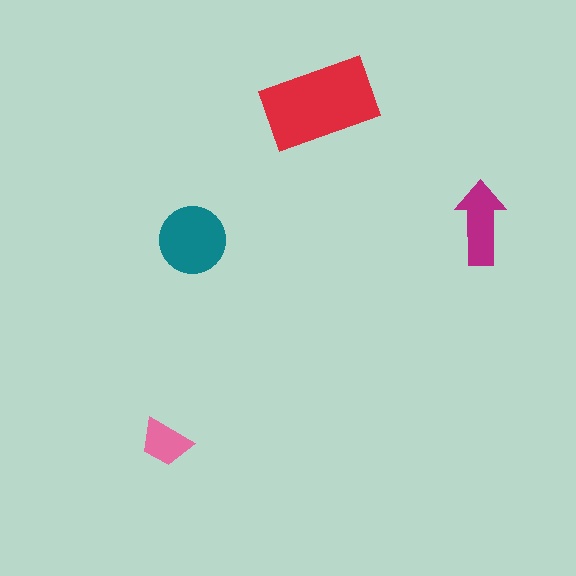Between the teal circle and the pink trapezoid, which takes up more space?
The teal circle.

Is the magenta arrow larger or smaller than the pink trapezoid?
Larger.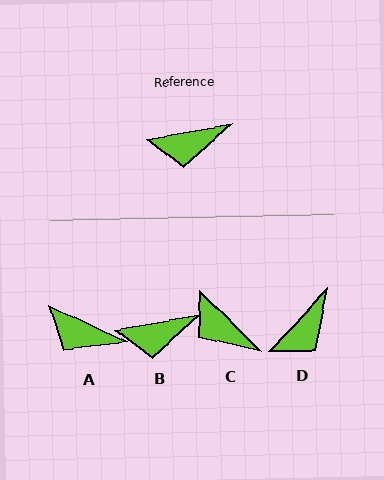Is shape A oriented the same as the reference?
No, it is off by about 35 degrees.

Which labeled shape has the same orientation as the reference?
B.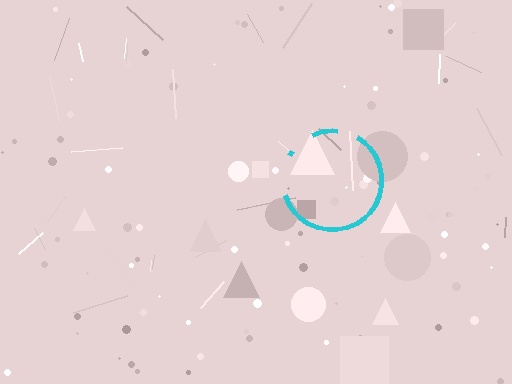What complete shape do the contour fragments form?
The contour fragments form a circle.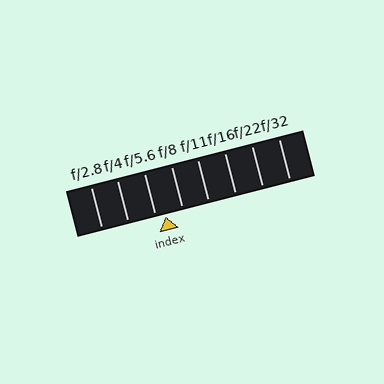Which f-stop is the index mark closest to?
The index mark is closest to f/5.6.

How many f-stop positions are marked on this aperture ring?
There are 8 f-stop positions marked.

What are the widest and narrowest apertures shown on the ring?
The widest aperture shown is f/2.8 and the narrowest is f/32.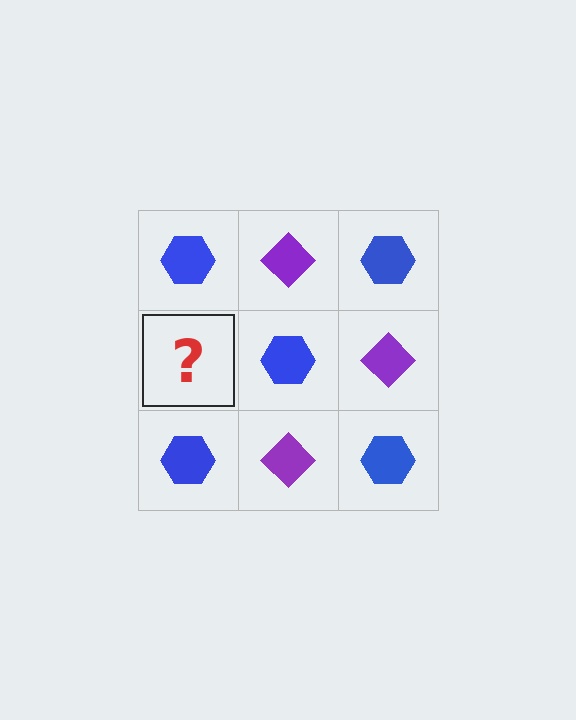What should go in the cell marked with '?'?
The missing cell should contain a purple diamond.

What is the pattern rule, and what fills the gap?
The rule is that it alternates blue hexagon and purple diamond in a checkerboard pattern. The gap should be filled with a purple diamond.